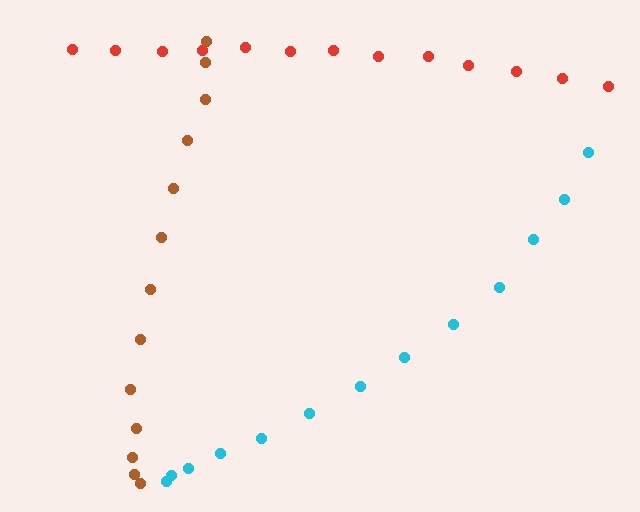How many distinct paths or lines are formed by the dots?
There are 3 distinct paths.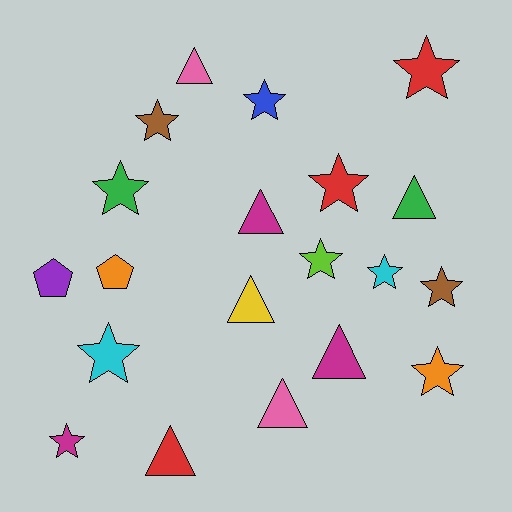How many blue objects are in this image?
There is 1 blue object.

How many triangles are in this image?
There are 7 triangles.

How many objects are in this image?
There are 20 objects.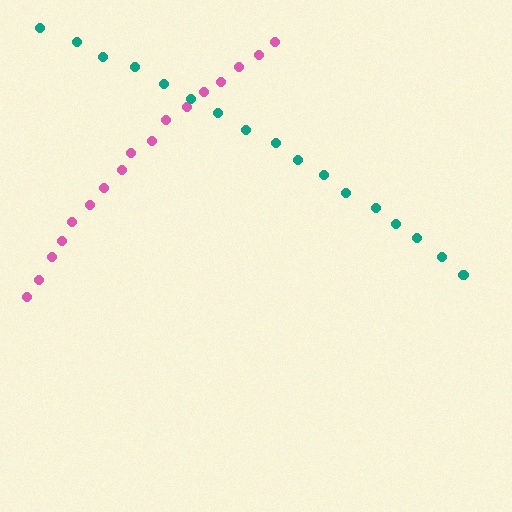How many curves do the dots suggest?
There are 2 distinct paths.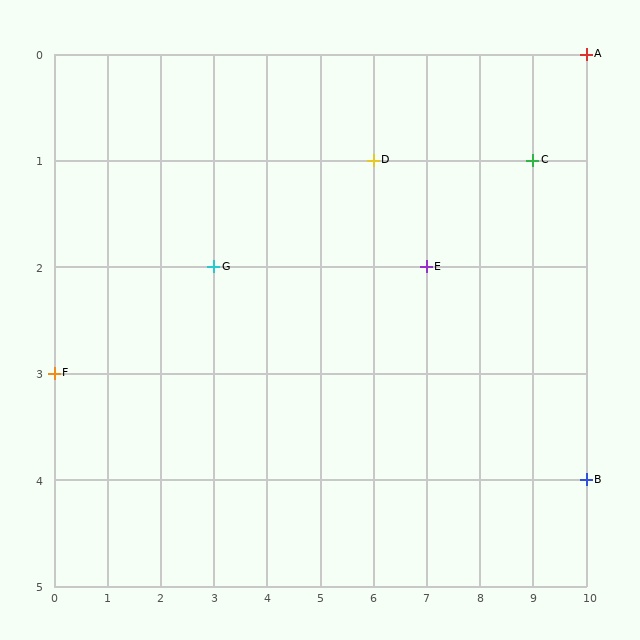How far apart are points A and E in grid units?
Points A and E are 3 columns and 2 rows apart (about 3.6 grid units diagonally).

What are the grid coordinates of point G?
Point G is at grid coordinates (3, 2).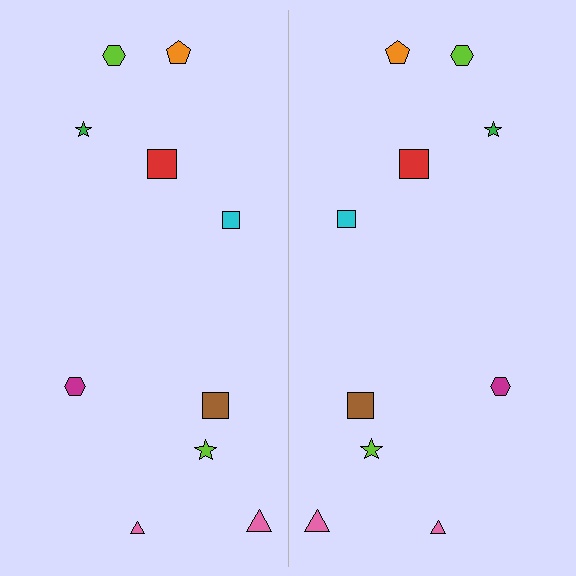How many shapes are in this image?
There are 20 shapes in this image.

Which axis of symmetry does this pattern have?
The pattern has a vertical axis of symmetry running through the center of the image.